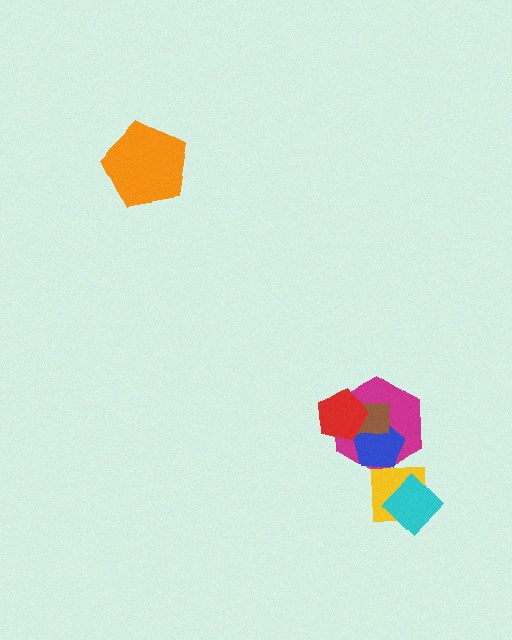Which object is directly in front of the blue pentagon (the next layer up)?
The brown rectangle is directly in front of the blue pentagon.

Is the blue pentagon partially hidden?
Yes, it is partially covered by another shape.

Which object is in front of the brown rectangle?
The red pentagon is in front of the brown rectangle.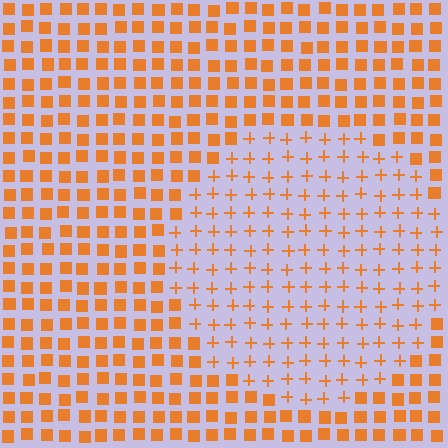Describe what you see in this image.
The image is filled with small orange elements arranged in a uniform grid. A circle-shaped region contains plus signs, while the surrounding area contains squares. The boundary is defined purely by the change in element shape.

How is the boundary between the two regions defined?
The boundary is defined by a change in element shape: plus signs inside vs. squares outside. All elements share the same color and spacing.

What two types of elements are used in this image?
The image uses plus signs inside the circle region and squares outside it.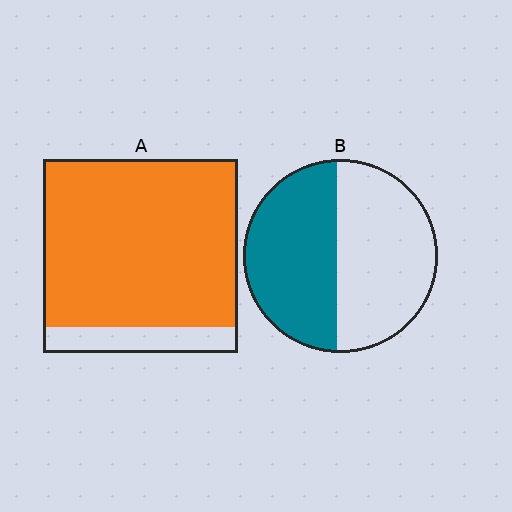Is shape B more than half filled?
Roughly half.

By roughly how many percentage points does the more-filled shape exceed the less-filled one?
By roughly 40 percentage points (A over B).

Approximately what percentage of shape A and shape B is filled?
A is approximately 85% and B is approximately 50%.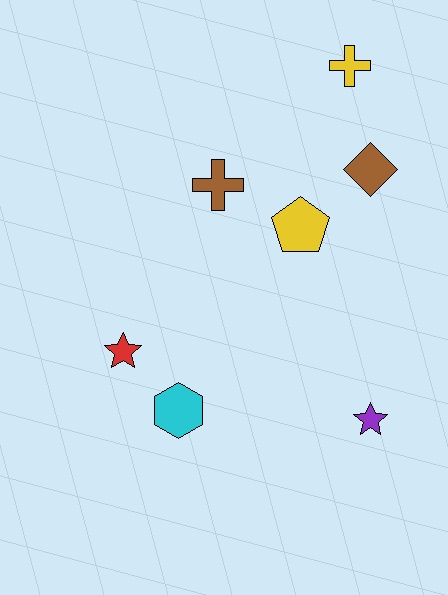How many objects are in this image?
There are 7 objects.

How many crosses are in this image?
There are 2 crosses.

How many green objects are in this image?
There are no green objects.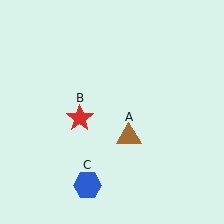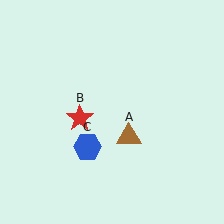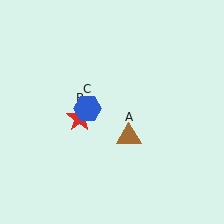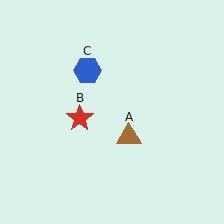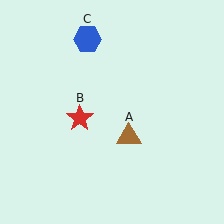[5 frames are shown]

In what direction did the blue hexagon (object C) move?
The blue hexagon (object C) moved up.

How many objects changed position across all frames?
1 object changed position: blue hexagon (object C).